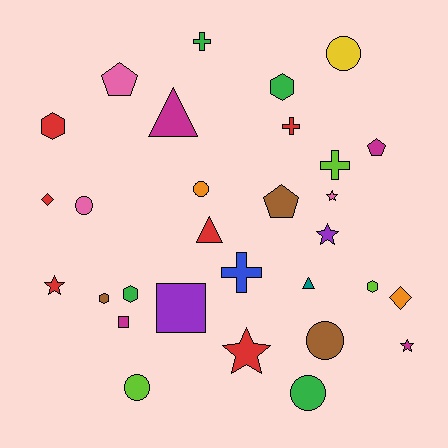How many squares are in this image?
There are 2 squares.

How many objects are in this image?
There are 30 objects.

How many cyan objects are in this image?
There are no cyan objects.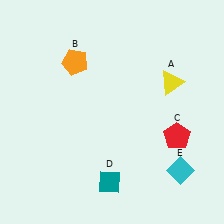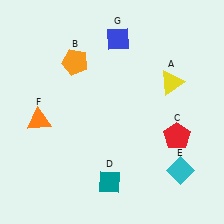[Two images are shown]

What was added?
An orange triangle (F), a blue diamond (G) were added in Image 2.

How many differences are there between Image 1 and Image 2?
There are 2 differences between the two images.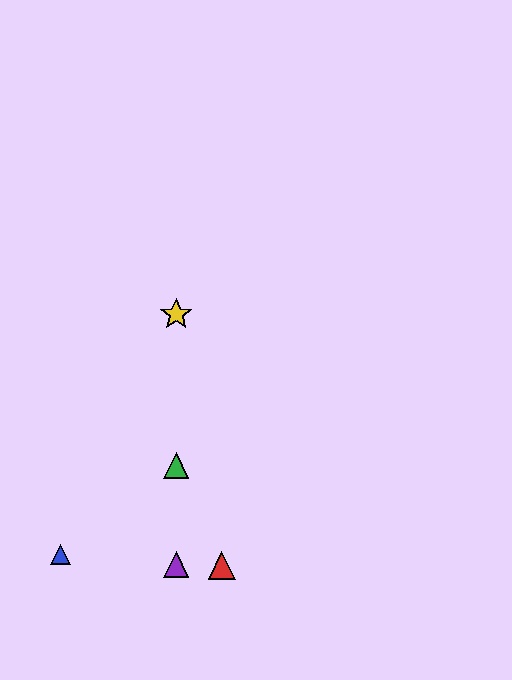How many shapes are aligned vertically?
3 shapes (the green triangle, the yellow star, the purple triangle) are aligned vertically.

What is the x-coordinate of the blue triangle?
The blue triangle is at x≈60.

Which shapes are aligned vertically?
The green triangle, the yellow star, the purple triangle are aligned vertically.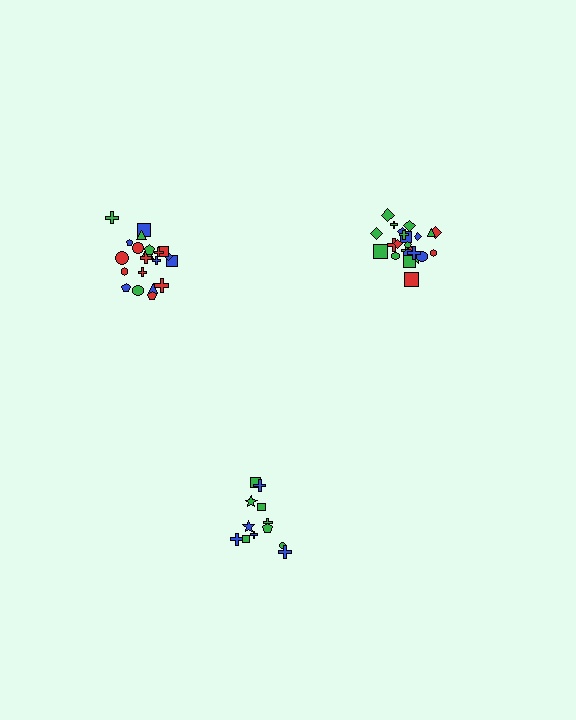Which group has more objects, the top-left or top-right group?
The top-right group.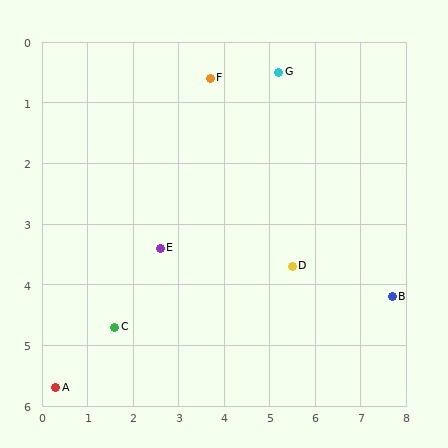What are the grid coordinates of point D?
Point D is at approximately (5.5, 3.7).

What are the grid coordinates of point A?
Point A is at approximately (0.3, 5.7).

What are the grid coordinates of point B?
Point B is at approximately (7.7, 4.2).